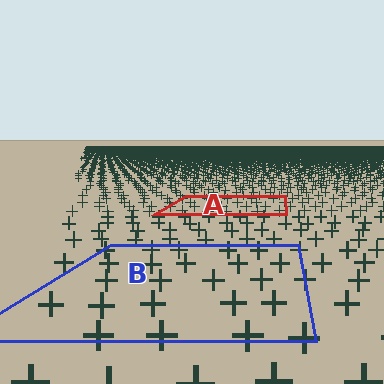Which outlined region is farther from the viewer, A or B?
Region A is farther from the viewer — the texture elements inside it appear smaller and more densely packed.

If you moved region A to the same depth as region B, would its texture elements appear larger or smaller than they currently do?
They would appear larger. At a closer depth, the same texture elements are projected at a bigger on-screen size.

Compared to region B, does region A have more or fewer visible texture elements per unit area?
Region A has more texture elements per unit area — they are packed more densely because it is farther away.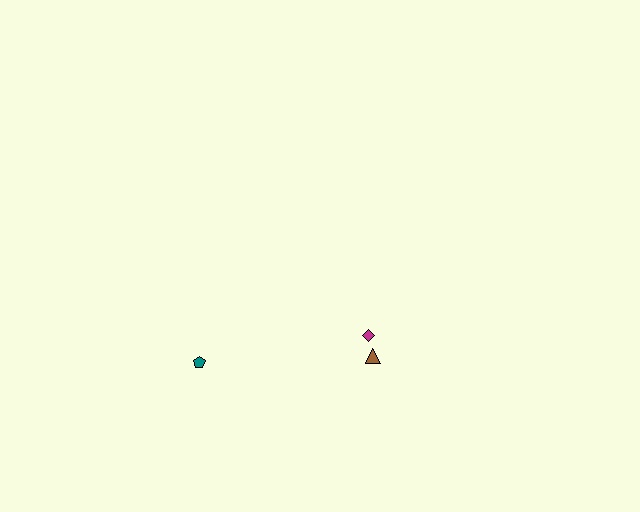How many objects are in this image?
There are 3 objects.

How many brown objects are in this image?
There is 1 brown object.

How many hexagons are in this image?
There are no hexagons.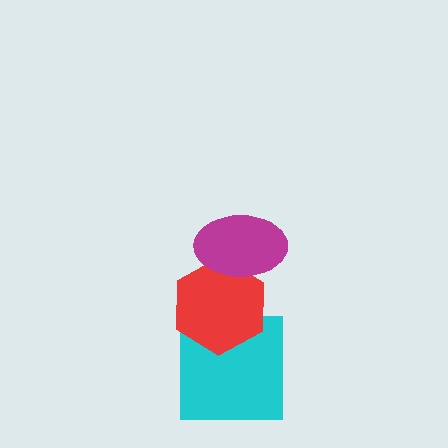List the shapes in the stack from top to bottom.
From top to bottom: the magenta ellipse, the red hexagon, the cyan square.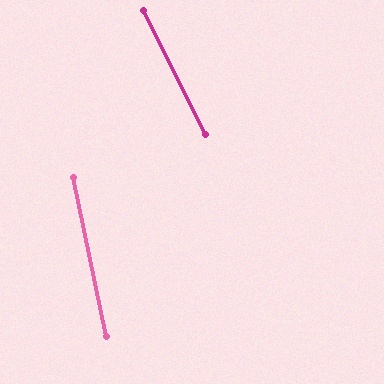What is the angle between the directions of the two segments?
Approximately 15 degrees.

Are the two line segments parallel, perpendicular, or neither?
Neither parallel nor perpendicular — they differ by about 15°.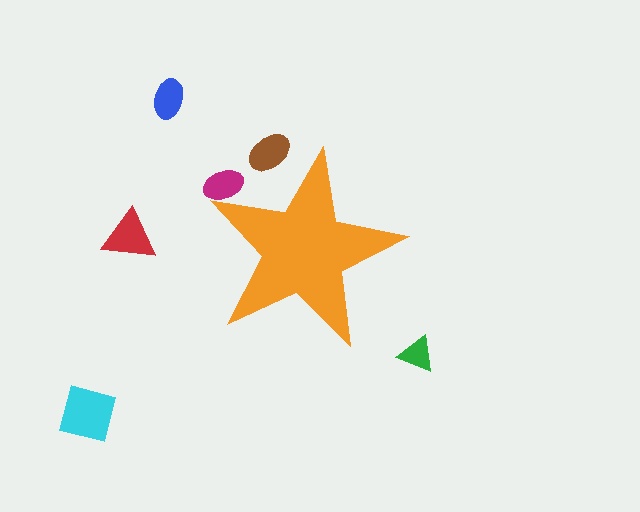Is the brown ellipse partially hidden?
Yes, the brown ellipse is partially hidden behind the orange star.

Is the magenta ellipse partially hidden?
Yes, the magenta ellipse is partially hidden behind the orange star.